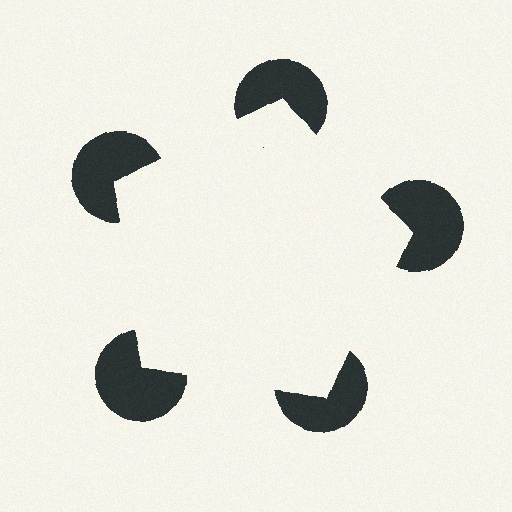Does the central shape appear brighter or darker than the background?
It typically appears slightly brighter than the background, even though no actual brightness change is drawn.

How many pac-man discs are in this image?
There are 5 — one at each vertex of the illusory pentagon.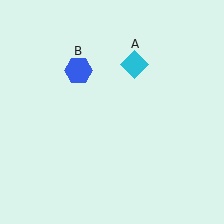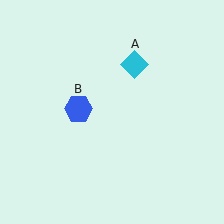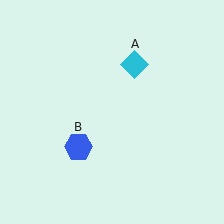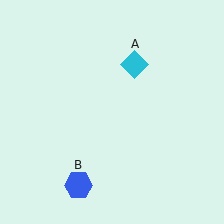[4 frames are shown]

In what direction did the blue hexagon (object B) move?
The blue hexagon (object B) moved down.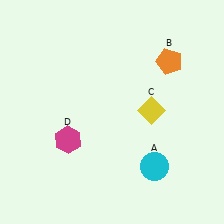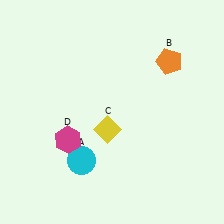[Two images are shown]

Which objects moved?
The objects that moved are: the cyan circle (A), the yellow diamond (C).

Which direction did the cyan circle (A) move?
The cyan circle (A) moved left.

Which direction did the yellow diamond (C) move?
The yellow diamond (C) moved left.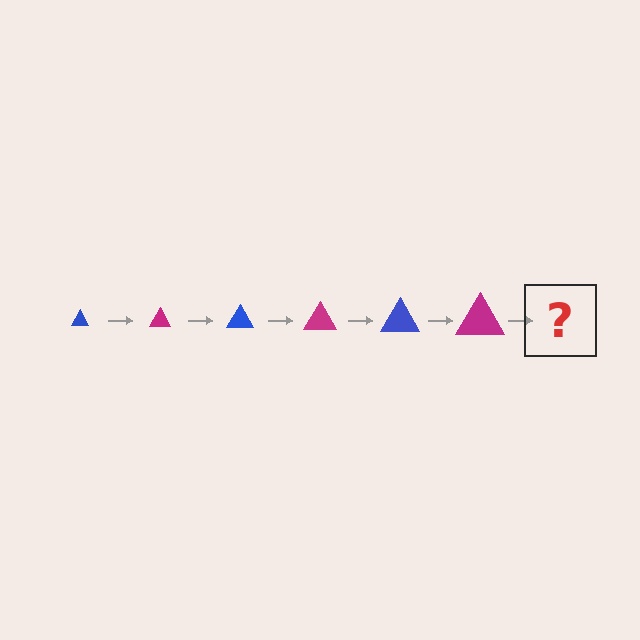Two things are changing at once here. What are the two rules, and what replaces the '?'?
The two rules are that the triangle grows larger each step and the color cycles through blue and magenta. The '?' should be a blue triangle, larger than the previous one.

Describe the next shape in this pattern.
It should be a blue triangle, larger than the previous one.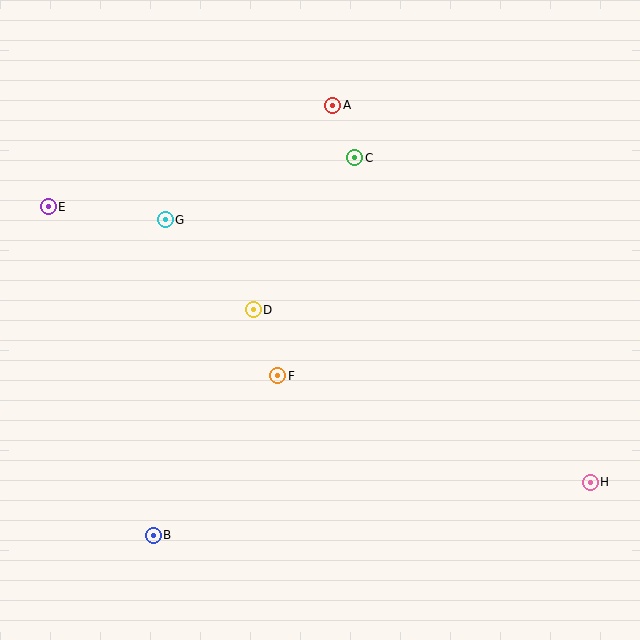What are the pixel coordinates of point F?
Point F is at (278, 376).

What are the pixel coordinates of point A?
Point A is at (333, 105).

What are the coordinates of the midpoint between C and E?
The midpoint between C and E is at (202, 182).